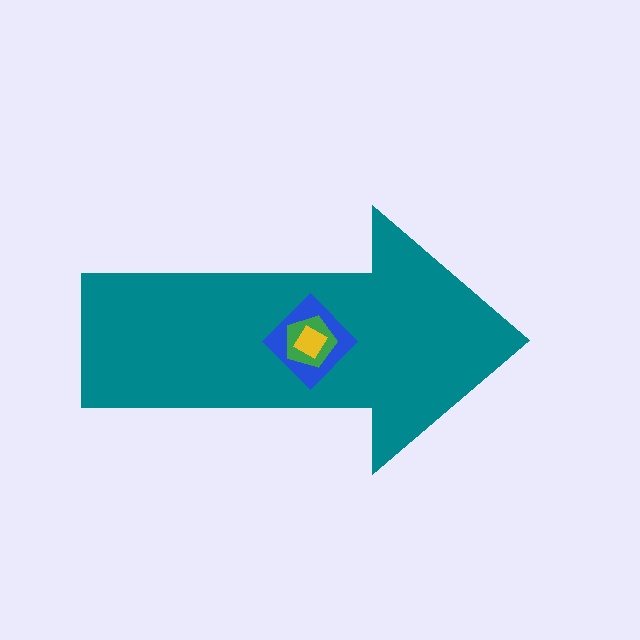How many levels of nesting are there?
4.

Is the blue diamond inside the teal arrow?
Yes.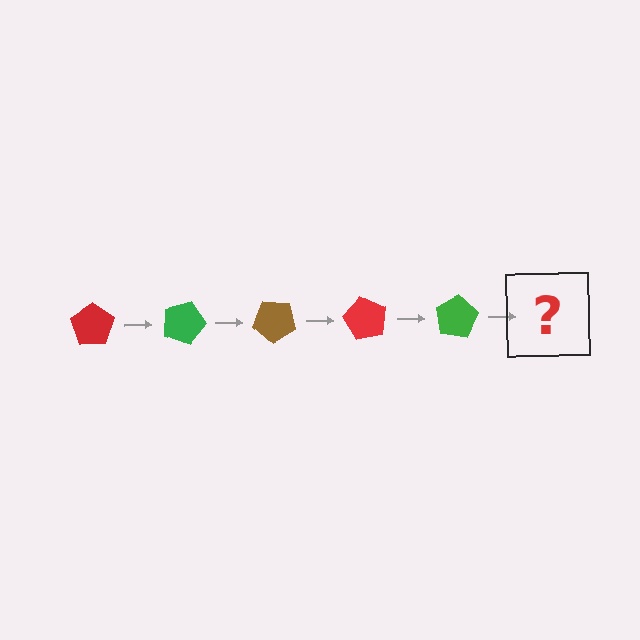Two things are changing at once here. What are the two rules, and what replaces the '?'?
The two rules are that it rotates 20 degrees each step and the color cycles through red, green, and brown. The '?' should be a brown pentagon, rotated 100 degrees from the start.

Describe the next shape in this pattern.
It should be a brown pentagon, rotated 100 degrees from the start.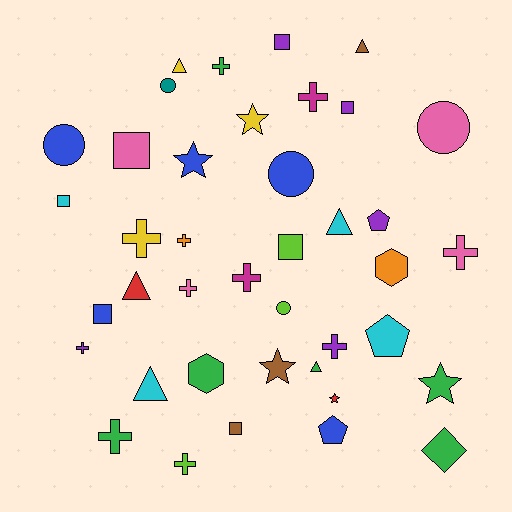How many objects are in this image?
There are 40 objects.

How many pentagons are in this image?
There are 3 pentagons.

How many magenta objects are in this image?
There are 2 magenta objects.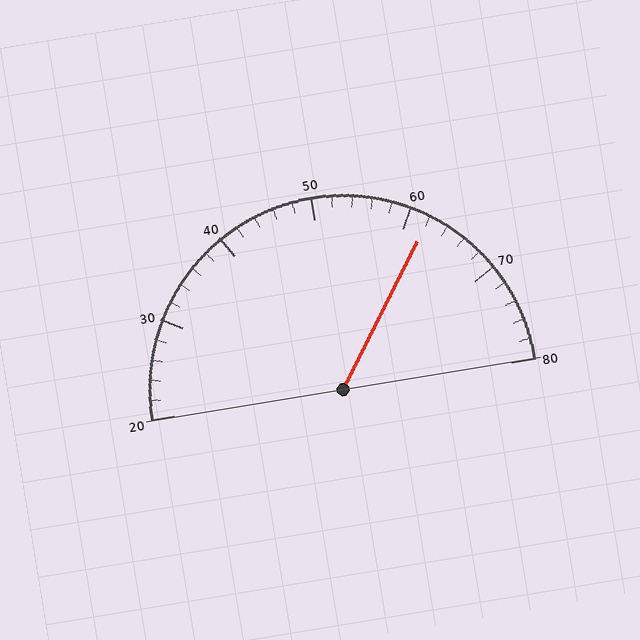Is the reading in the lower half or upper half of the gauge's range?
The reading is in the upper half of the range (20 to 80).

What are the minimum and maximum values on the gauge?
The gauge ranges from 20 to 80.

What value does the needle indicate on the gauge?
The needle indicates approximately 62.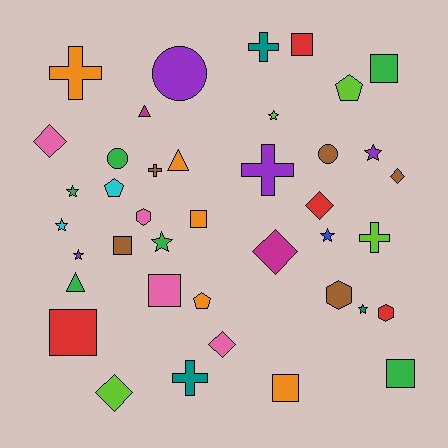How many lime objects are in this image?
There are 4 lime objects.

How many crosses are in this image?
There are 6 crosses.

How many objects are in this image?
There are 40 objects.